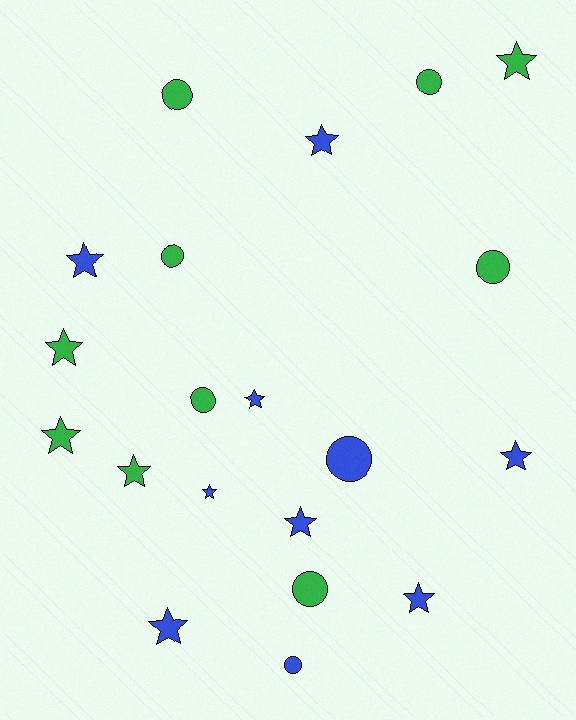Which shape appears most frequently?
Star, with 12 objects.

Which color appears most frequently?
Green, with 10 objects.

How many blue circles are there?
There are 2 blue circles.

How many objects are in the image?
There are 20 objects.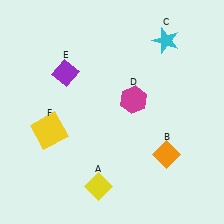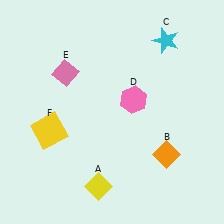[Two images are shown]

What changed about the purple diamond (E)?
In Image 1, E is purple. In Image 2, it changed to pink.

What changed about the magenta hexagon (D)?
In Image 1, D is magenta. In Image 2, it changed to pink.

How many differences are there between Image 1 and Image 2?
There are 2 differences between the two images.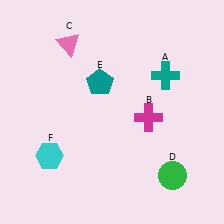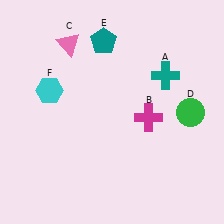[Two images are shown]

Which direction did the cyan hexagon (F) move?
The cyan hexagon (F) moved up.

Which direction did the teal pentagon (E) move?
The teal pentagon (E) moved up.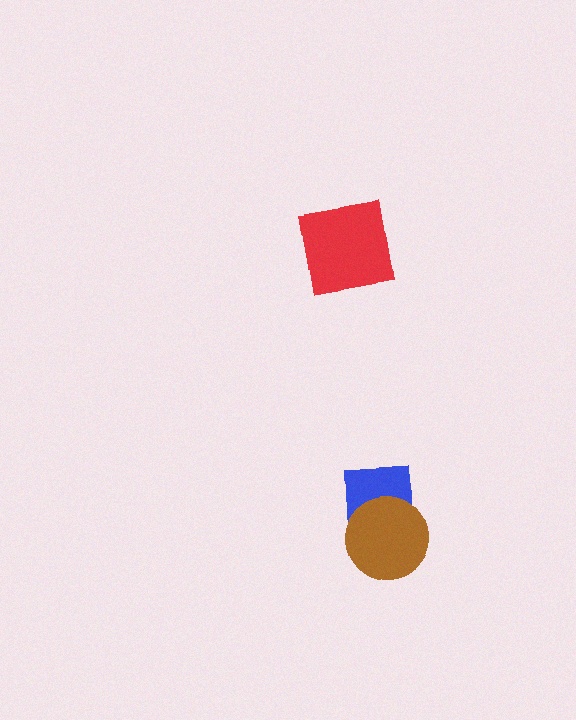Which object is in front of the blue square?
The brown circle is in front of the blue square.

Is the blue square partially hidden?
Yes, it is partially covered by another shape.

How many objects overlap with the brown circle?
1 object overlaps with the brown circle.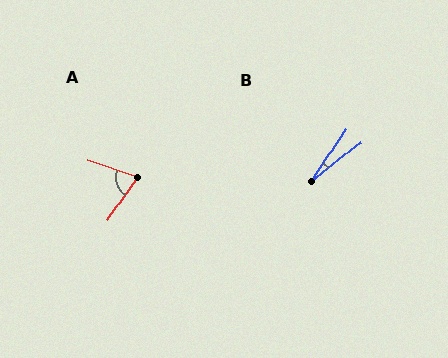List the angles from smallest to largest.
B (18°), A (73°).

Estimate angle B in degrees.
Approximately 18 degrees.